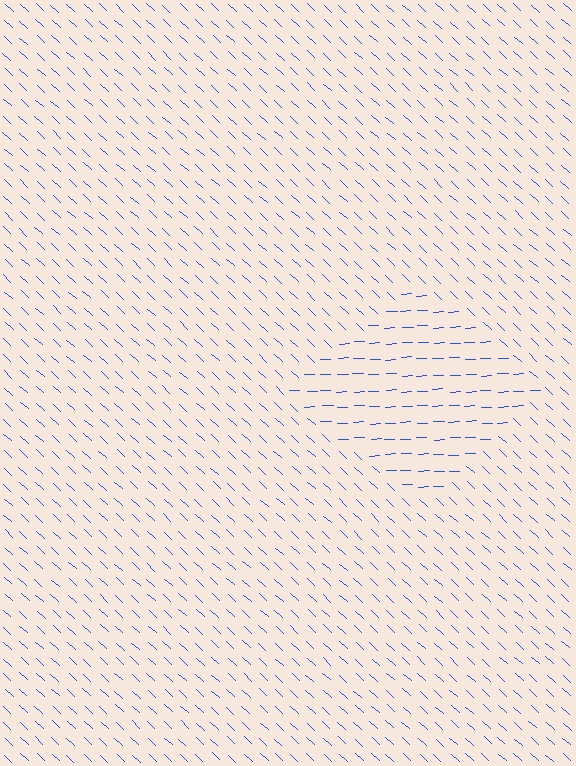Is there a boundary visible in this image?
Yes, there is a texture boundary formed by a change in line orientation.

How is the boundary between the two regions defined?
The boundary is defined purely by a change in line orientation (approximately 45 degrees difference). All lines are the same color and thickness.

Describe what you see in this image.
The image is filled with small blue line segments. A diamond region in the image has lines oriented differently from the surrounding lines, creating a visible texture boundary.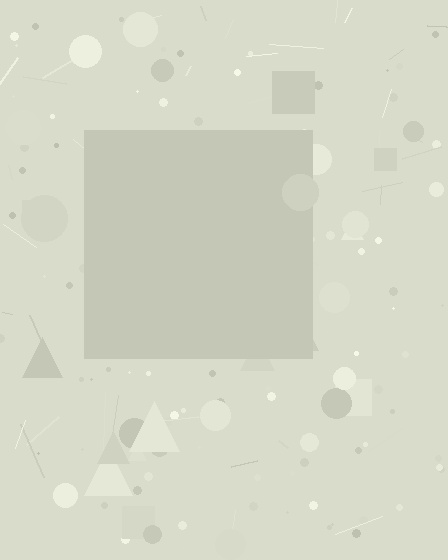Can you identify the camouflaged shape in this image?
The camouflaged shape is a square.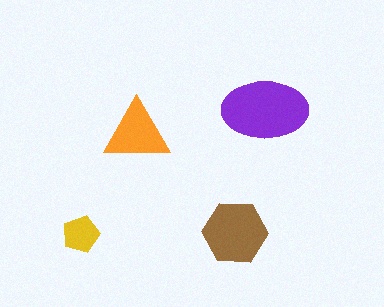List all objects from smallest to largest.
The yellow pentagon, the orange triangle, the brown hexagon, the purple ellipse.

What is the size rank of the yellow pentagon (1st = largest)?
4th.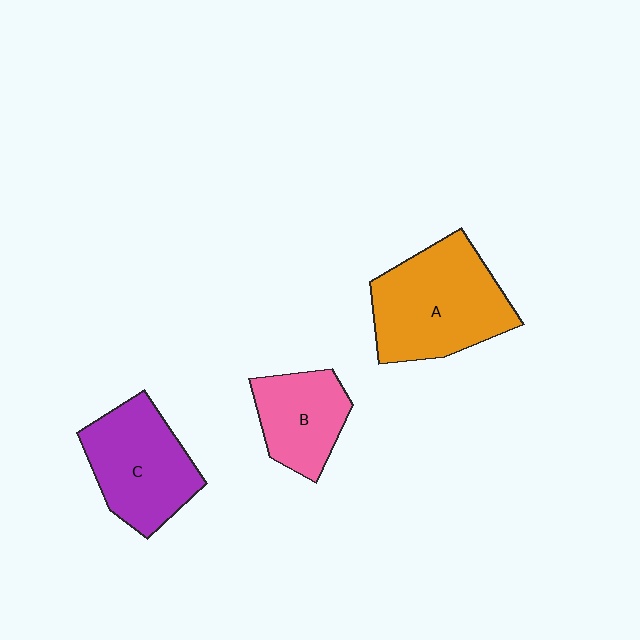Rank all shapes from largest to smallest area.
From largest to smallest: A (orange), C (purple), B (pink).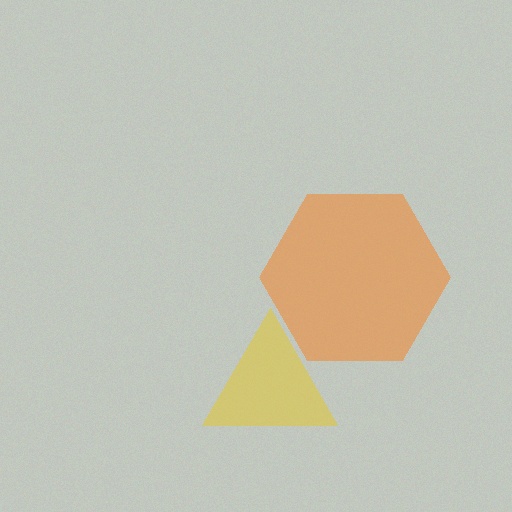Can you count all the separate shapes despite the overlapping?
Yes, there are 2 separate shapes.